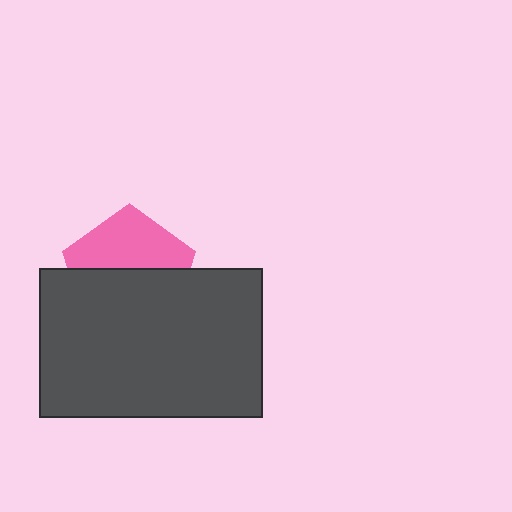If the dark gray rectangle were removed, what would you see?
You would see the complete pink pentagon.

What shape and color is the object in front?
The object in front is a dark gray rectangle.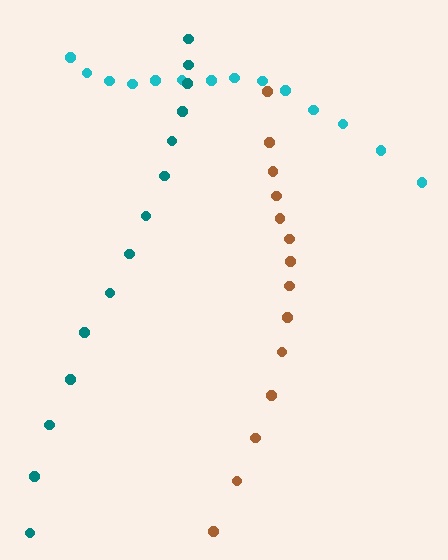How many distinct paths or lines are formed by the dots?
There are 3 distinct paths.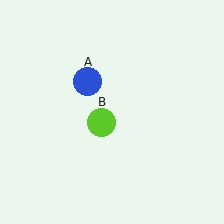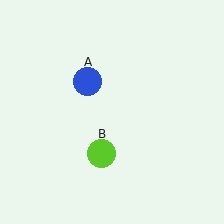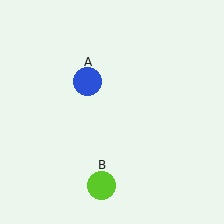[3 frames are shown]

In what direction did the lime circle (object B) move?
The lime circle (object B) moved down.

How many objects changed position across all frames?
1 object changed position: lime circle (object B).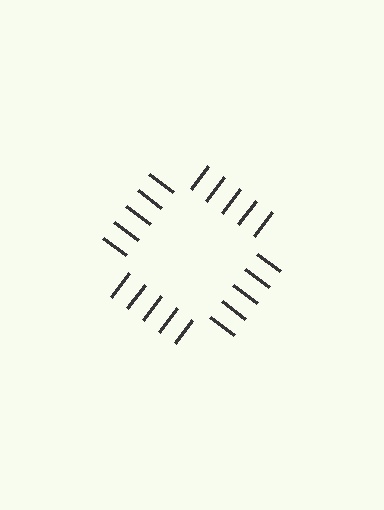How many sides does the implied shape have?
4 sides — the line-ends trace a square.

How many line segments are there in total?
20 — 5 along each of the 4 edges.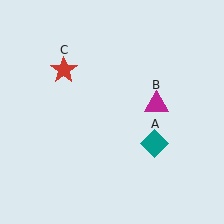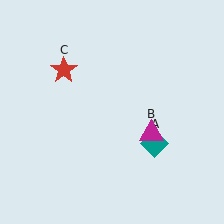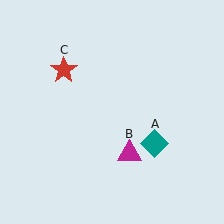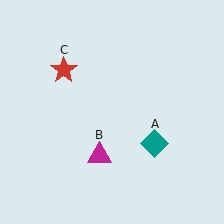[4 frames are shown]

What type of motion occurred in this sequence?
The magenta triangle (object B) rotated clockwise around the center of the scene.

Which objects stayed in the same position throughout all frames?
Teal diamond (object A) and red star (object C) remained stationary.